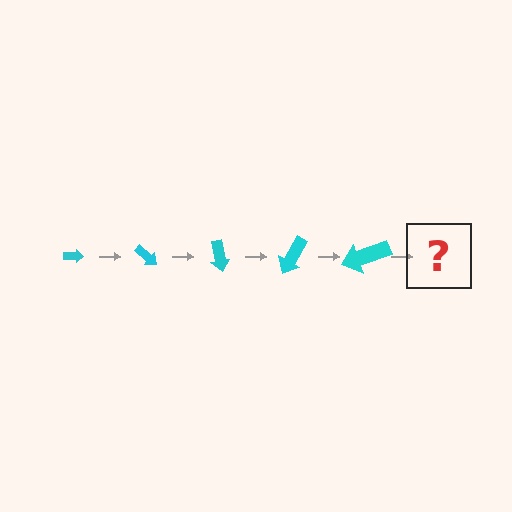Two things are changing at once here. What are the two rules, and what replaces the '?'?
The two rules are that the arrow grows larger each step and it rotates 40 degrees each step. The '?' should be an arrow, larger than the previous one and rotated 200 degrees from the start.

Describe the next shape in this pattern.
It should be an arrow, larger than the previous one and rotated 200 degrees from the start.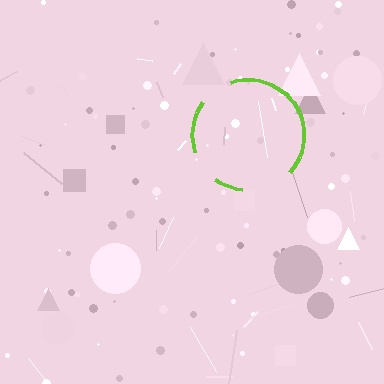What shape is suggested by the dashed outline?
The dashed outline suggests a circle.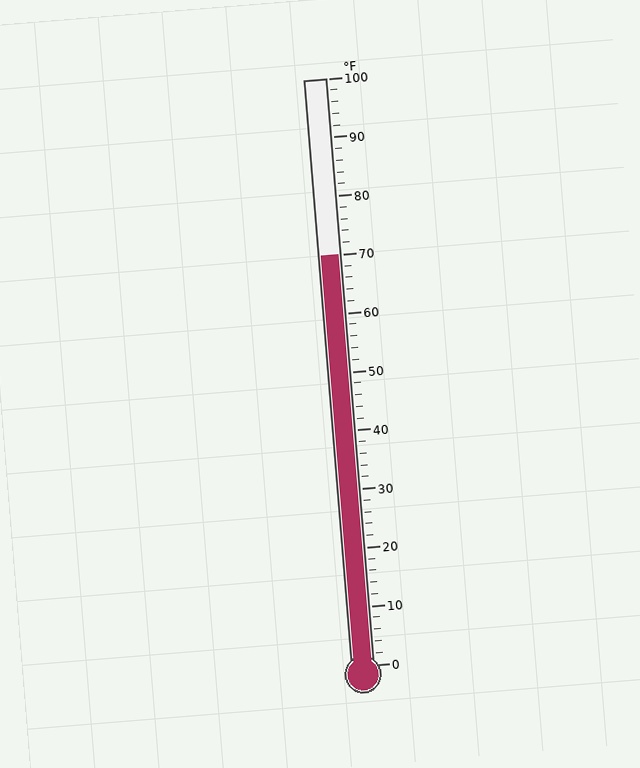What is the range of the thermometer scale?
The thermometer scale ranges from 0°F to 100°F.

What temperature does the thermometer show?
The thermometer shows approximately 70°F.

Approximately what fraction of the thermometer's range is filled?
The thermometer is filled to approximately 70% of its range.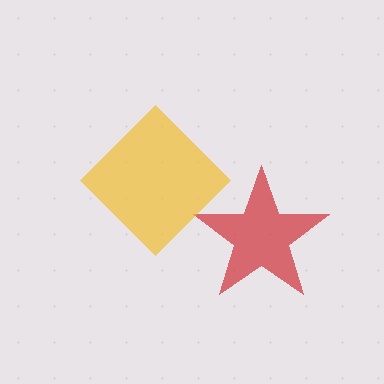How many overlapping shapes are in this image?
There are 2 overlapping shapes in the image.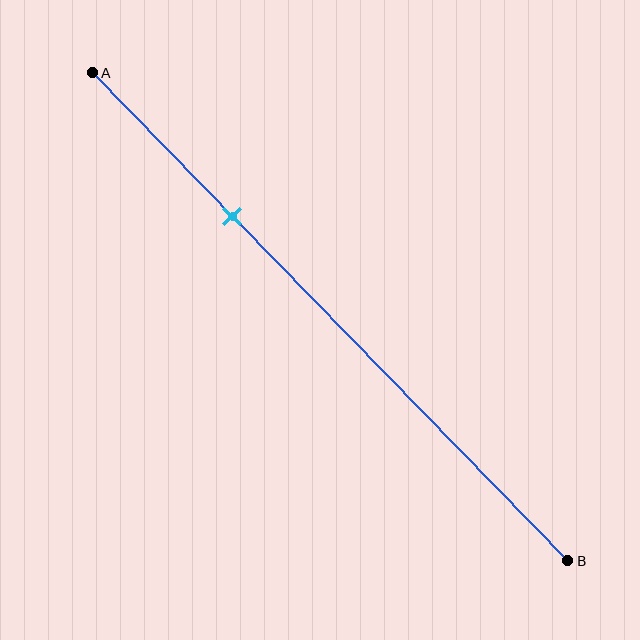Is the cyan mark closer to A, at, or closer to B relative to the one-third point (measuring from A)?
The cyan mark is closer to point A than the one-third point of segment AB.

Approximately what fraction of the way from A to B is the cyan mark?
The cyan mark is approximately 30% of the way from A to B.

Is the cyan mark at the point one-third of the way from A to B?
No, the mark is at about 30% from A, not at the 33% one-third point.